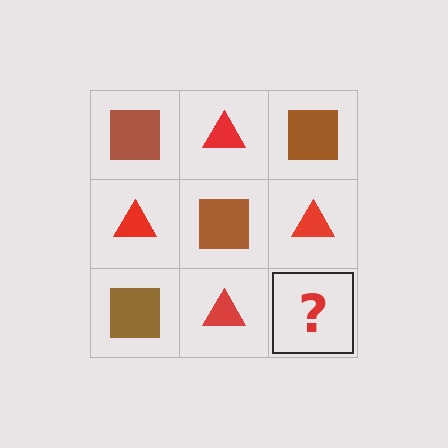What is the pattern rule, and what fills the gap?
The rule is that it alternates brown square and red triangle in a checkerboard pattern. The gap should be filled with a brown square.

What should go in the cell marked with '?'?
The missing cell should contain a brown square.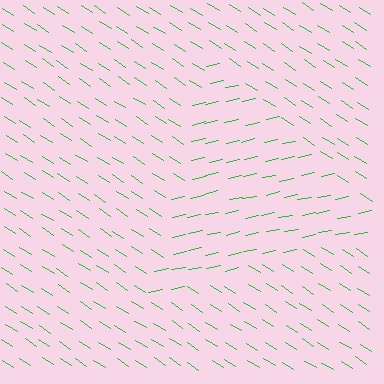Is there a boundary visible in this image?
Yes, there is a texture boundary formed by a change in line orientation.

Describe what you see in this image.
The image is filled with small green line segments. A triangle region in the image has lines oriented differently from the surrounding lines, creating a visible texture boundary.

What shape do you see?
I see a triangle.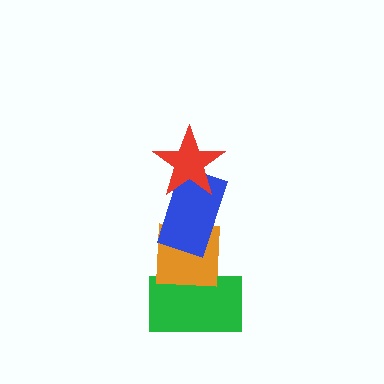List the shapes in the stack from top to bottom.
From top to bottom: the red star, the blue rectangle, the orange square, the green rectangle.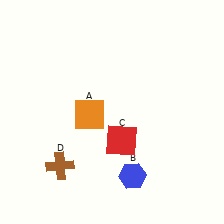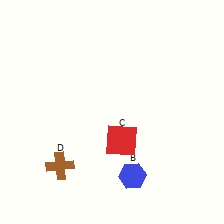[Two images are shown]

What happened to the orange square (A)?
The orange square (A) was removed in Image 2. It was in the bottom-left area of Image 1.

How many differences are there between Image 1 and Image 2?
There is 1 difference between the two images.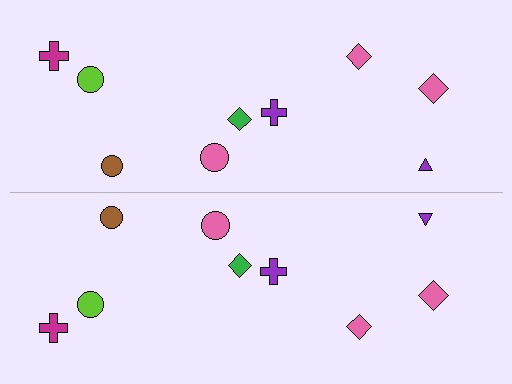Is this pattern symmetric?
Yes, this pattern has bilateral (reflection) symmetry.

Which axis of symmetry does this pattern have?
The pattern has a horizontal axis of symmetry running through the center of the image.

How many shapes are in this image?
There are 18 shapes in this image.